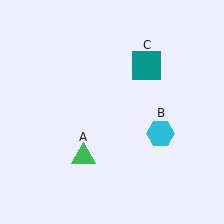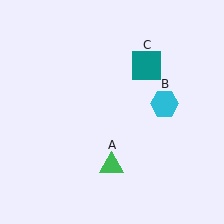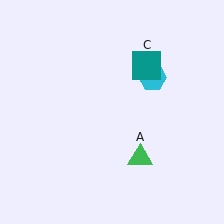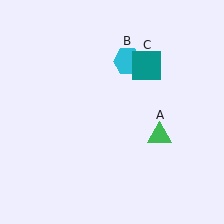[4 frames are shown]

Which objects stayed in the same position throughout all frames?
Teal square (object C) remained stationary.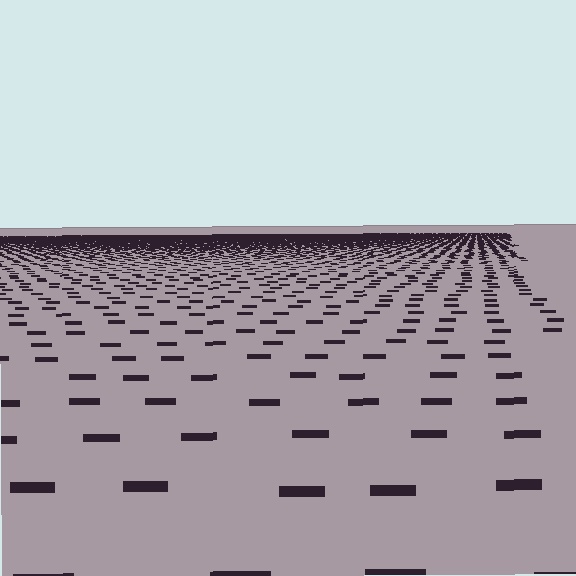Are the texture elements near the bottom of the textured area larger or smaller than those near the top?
Larger. Near the bottom, elements are closer to the viewer and appear at a bigger on-screen size.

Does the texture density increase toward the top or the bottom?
Density increases toward the top.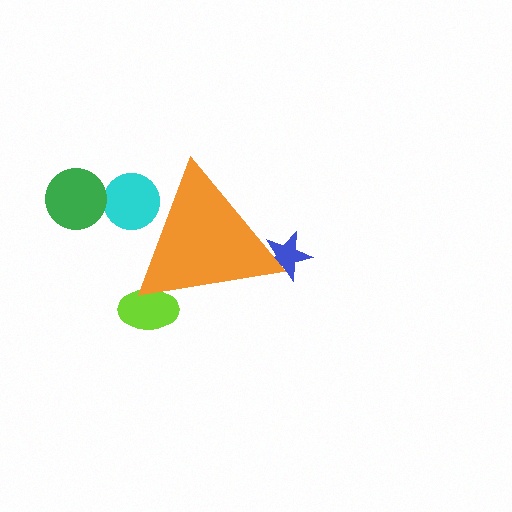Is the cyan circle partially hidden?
Yes, the cyan circle is partially hidden behind the orange triangle.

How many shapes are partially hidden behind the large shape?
3 shapes are partially hidden.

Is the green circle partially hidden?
No, the green circle is fully visible.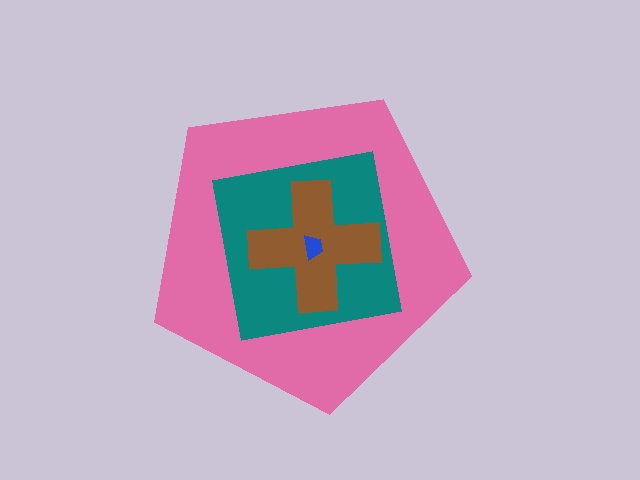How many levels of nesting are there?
4.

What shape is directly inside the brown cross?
The blue trapezoid.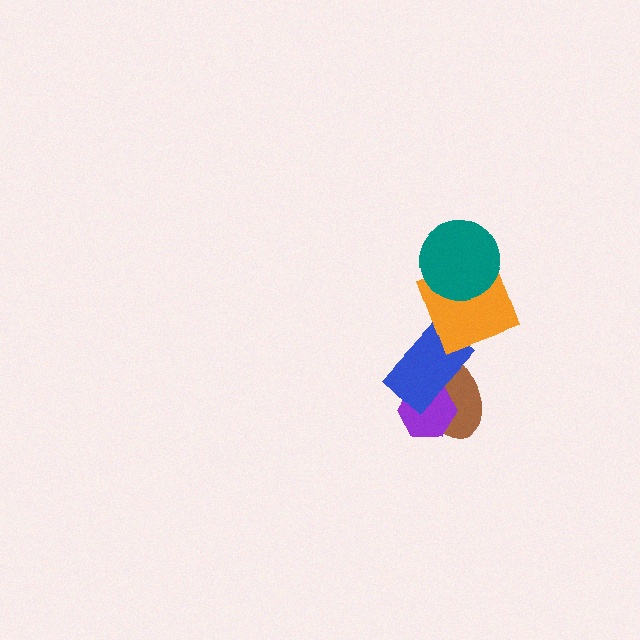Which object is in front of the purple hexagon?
The blue rectangle is in front of the purple hexagon.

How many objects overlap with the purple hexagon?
2 objects overlap with the purple hexagon.